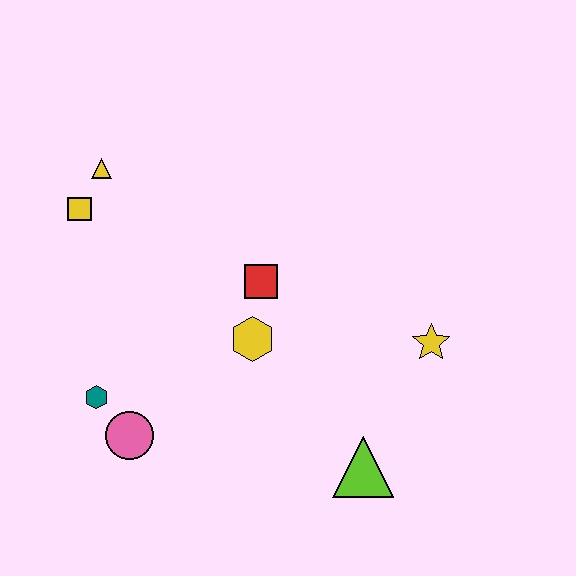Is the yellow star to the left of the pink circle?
No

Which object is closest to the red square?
The yellow hexagon is closest to the red square.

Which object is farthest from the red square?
The lime triangle is farthest from the red square.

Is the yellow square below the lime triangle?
No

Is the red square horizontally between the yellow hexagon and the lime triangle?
Yes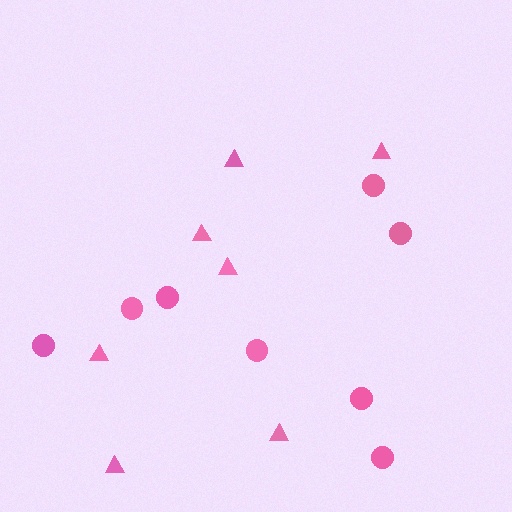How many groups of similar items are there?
There are 2 groups: one group of circles (8) and one group of triangles (7).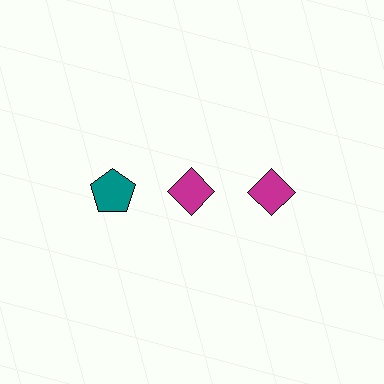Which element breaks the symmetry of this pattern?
The teal pentagon in the top row, leftmost column breaks the symmetry. All other shapes are magenta diamonds.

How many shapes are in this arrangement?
There are 3 shapes arranged in a grid pattern.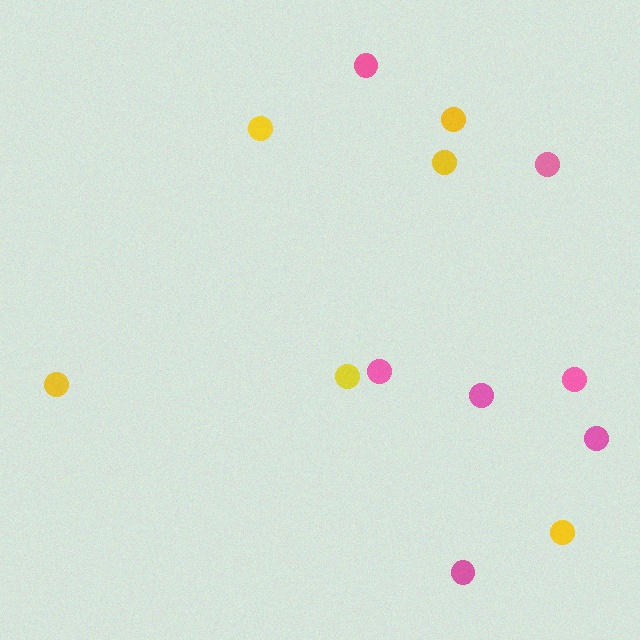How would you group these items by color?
There are 2 groups: one group of pink circles (7) and one group of yellow circles (6).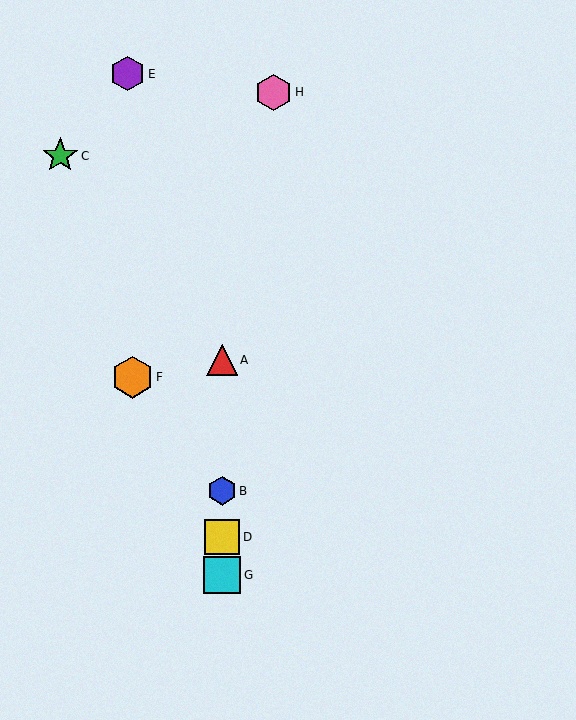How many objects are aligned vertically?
4 objects (A, B, D, G) are aligned vertically.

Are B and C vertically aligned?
No, B is at x≈222 and C is at x≈60.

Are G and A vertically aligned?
Yes, both are at x≈222.